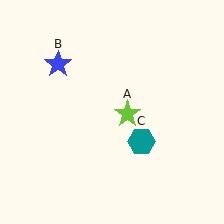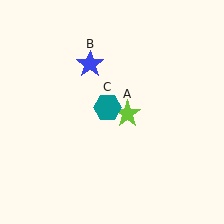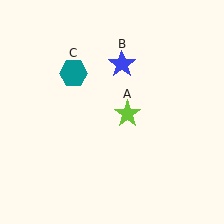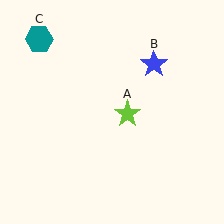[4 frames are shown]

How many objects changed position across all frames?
2 objects changed position: blue star (object B), teal hexagon (object C).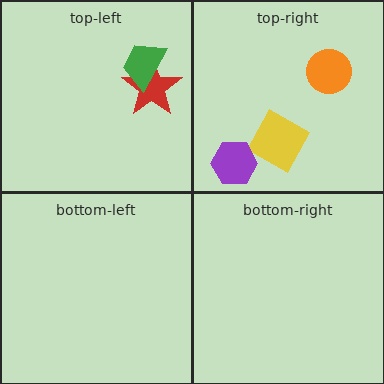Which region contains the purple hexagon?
The top-right region.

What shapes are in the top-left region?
The red star, the green trapezoid.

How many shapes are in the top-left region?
2.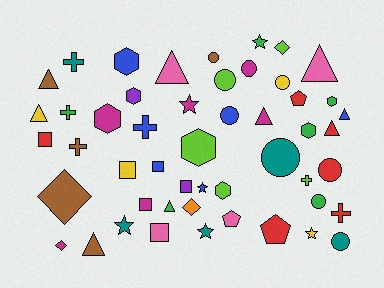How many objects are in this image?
There are 50 objects.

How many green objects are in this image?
There are 6 green objects.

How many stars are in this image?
There are 6 stars.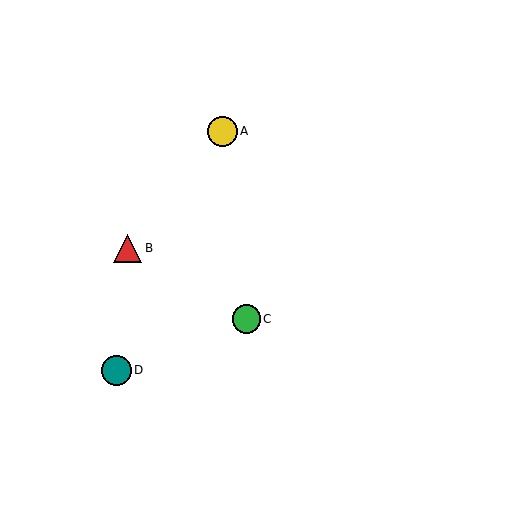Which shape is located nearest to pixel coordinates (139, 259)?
The red triangle (labeled B) at (128, 248) is nearest to that location.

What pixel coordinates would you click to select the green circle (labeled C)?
Click at (246, 319) to select the green circle C.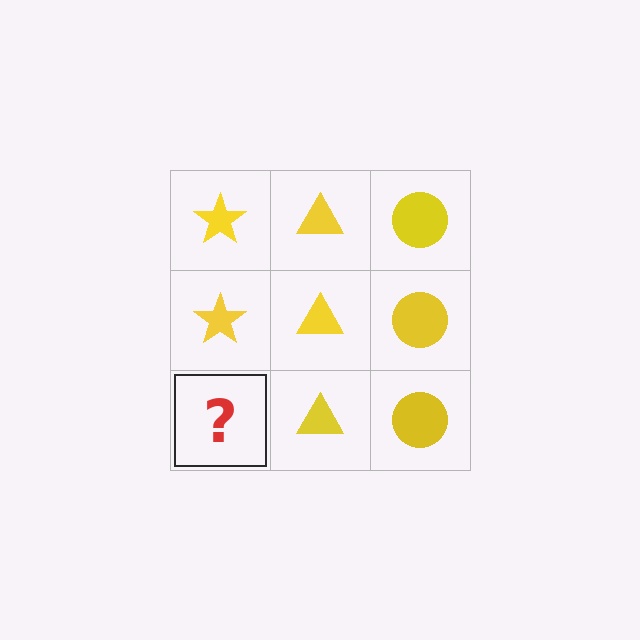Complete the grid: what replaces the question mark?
The question mark should be replaced with a yellow star.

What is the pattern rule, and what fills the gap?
The rule is that each column has a consistent shape. The gap should be filled with a yellow star.